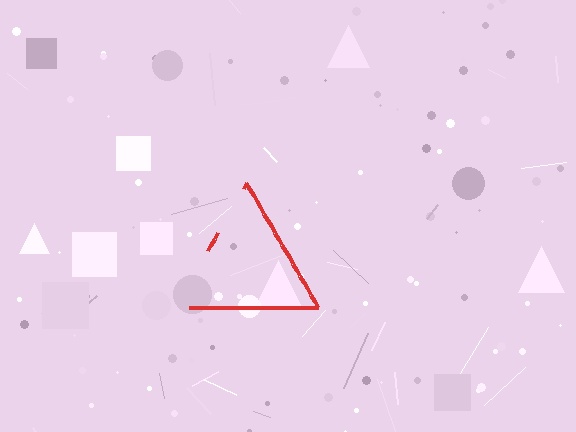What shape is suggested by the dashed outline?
The dashed outline suggests a triangle.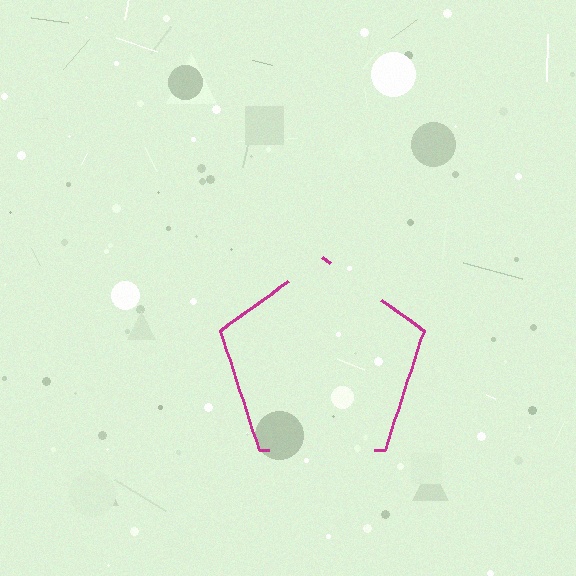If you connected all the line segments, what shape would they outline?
They would outline a pentagon.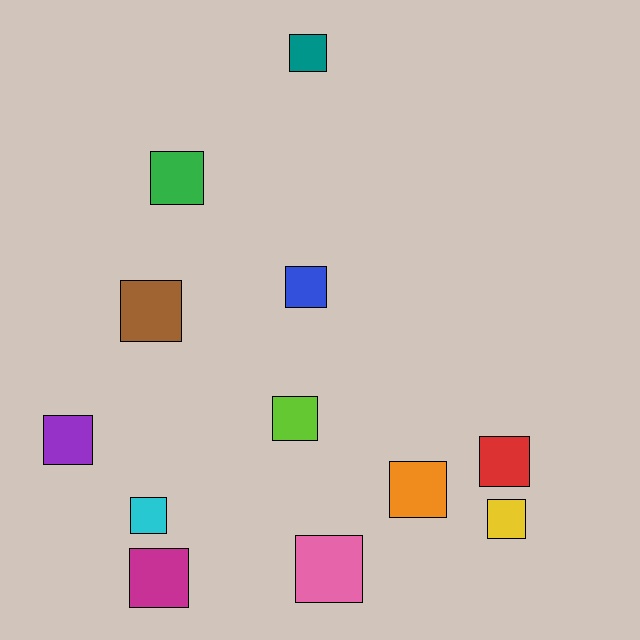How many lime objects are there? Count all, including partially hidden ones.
There is 1 lime object.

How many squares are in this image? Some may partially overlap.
There are 12 squares.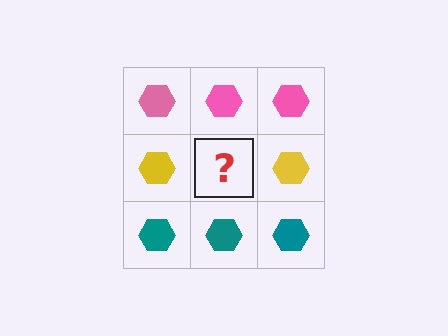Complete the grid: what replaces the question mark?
The question mark should be replaced with a yellow hexagon.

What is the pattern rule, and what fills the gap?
The rule is that each row has a consistent color. The gap should be filled with a yellow hexagon.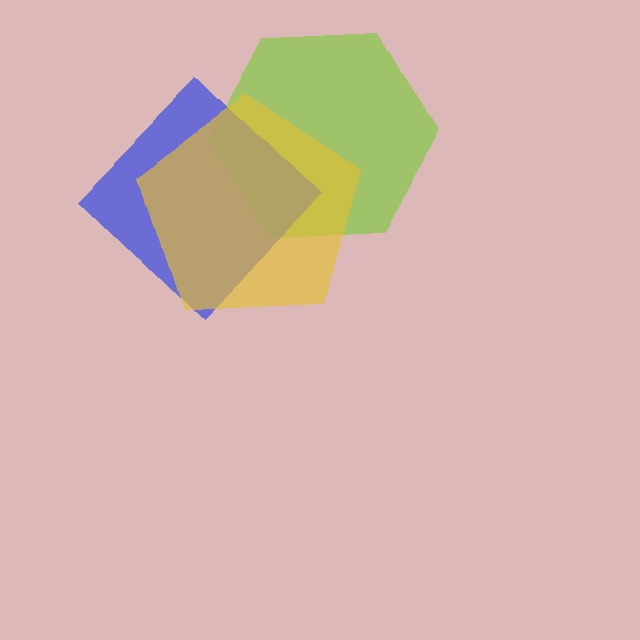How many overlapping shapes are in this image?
There are 3 overlapping shapes in the image.